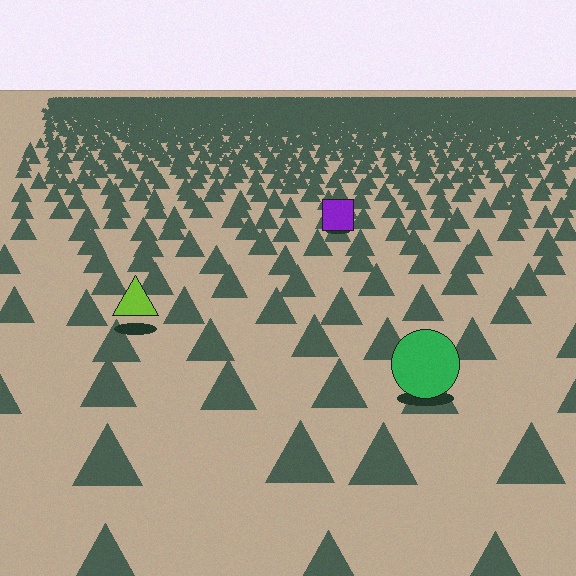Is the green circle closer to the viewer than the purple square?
Yes. The green circle is closer — you can tell from the texture gradient: the ground texture is coarser near it.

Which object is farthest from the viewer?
The purple square is farthest from the viewer. It appears smaller and the ground texture around it is denser.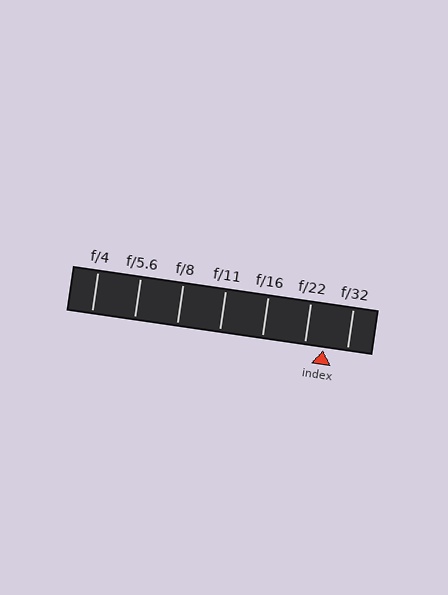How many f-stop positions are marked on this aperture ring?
There are 7 f-stop positions marked.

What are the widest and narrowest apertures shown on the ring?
The widest aperture shown is f/4 and the narrowest is f/32.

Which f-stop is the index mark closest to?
The index mark is closest to f/22.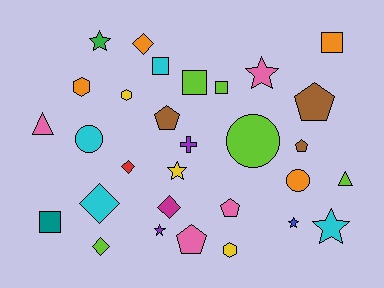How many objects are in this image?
There are 30 objects.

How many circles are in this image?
There are 3 circles.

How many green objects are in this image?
There is 1 green object.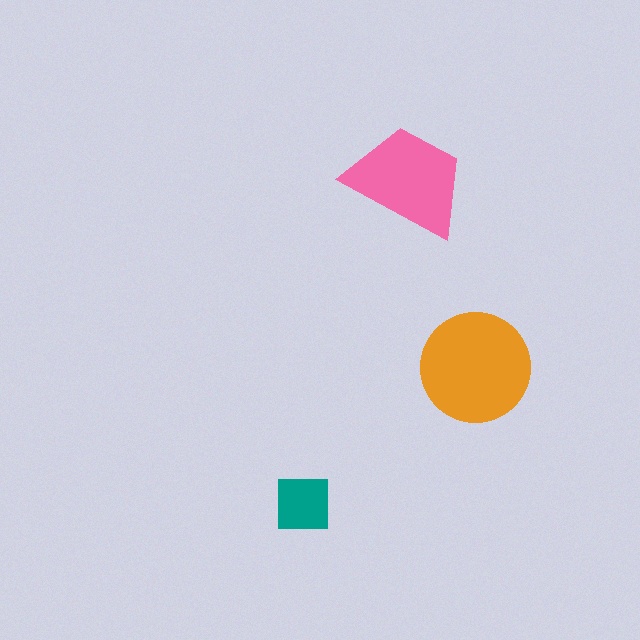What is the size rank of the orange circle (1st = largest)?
1st.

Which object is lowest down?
The teal square is bottommost.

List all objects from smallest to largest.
The teal square, the pink trapezoid, the orange circle.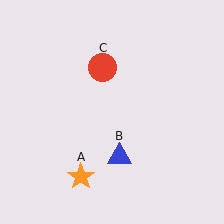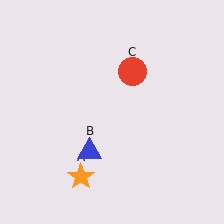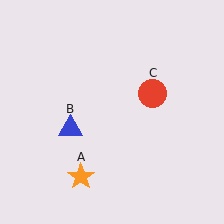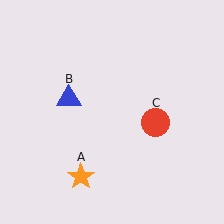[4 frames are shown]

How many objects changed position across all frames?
2 objects changed position: blue triangle (object B), red circle (object C).